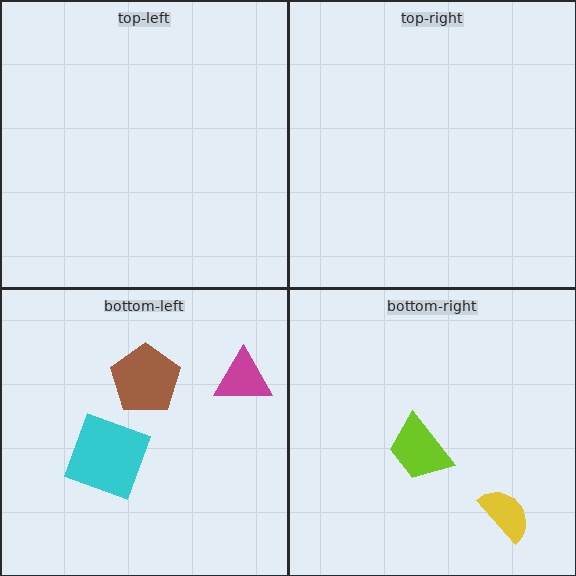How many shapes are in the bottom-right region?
2.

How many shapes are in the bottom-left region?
3.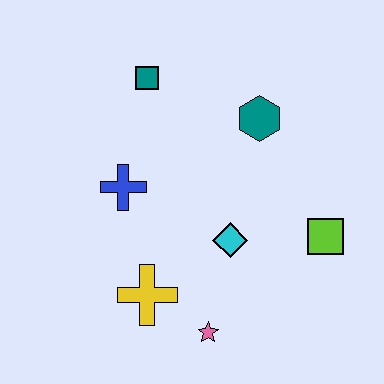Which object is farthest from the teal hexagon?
The pink star is farthest from the teal hexagon.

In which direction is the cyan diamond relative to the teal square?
The cyan diamond is below the teal square.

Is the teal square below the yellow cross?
No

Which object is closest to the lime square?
The cyan diamond is closest to the lime square.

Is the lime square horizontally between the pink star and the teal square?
No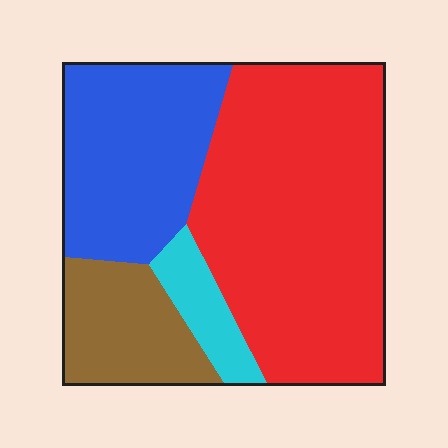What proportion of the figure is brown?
Brown covers around 15% of the figure.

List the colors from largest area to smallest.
From largest to smallest: red, blue, brown, cyan.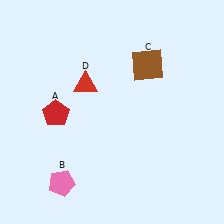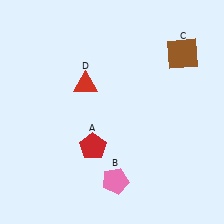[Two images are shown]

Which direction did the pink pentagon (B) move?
The pink pentagon (B) moved right.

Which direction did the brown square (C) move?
The brown square (C) moved right.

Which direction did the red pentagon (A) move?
The red pentagon (A) moved right.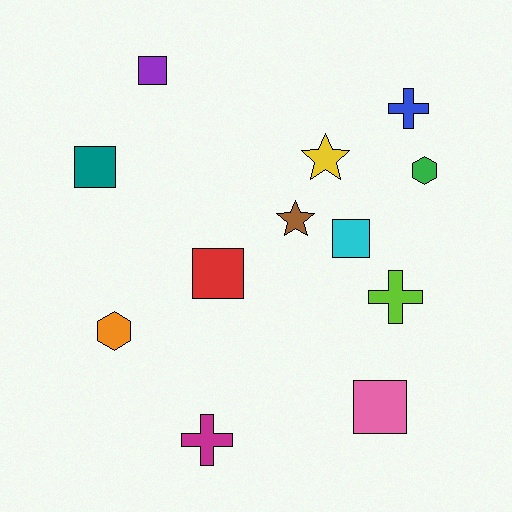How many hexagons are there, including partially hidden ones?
There are 2 hexagons.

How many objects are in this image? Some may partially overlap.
There are 12 objects.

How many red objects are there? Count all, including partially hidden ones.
There is 1 red object.